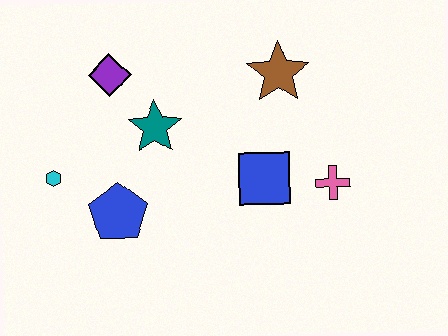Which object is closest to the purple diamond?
The teal star is closest to the purple diamond.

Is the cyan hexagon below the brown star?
Yes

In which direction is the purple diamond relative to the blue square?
The purple diamond is to the left of the blue square.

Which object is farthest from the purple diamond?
The pink cross is farthest from the purple diamond.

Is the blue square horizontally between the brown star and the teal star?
Yes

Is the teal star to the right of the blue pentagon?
Yes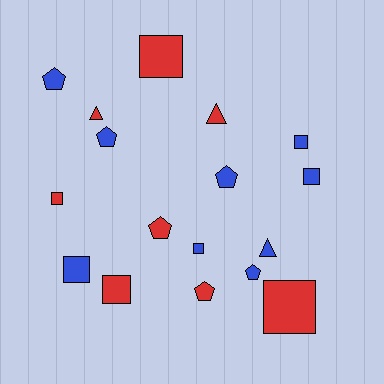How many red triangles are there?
There are 2 red triangles.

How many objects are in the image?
There are 17 objects.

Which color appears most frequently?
Blue, with 9 objects.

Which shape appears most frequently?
Square, with 8 objects.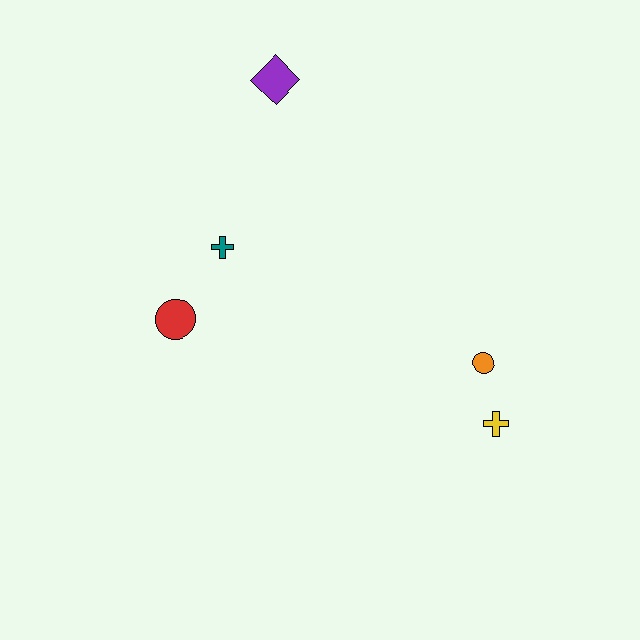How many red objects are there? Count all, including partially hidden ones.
There is 1 red object.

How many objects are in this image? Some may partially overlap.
There are 5 objects.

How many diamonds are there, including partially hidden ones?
There is 1 diamond.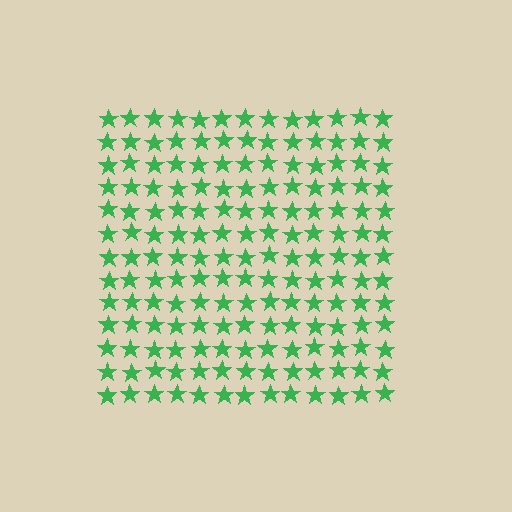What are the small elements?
The small elements are stars.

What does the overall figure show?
The overall figure shows a square.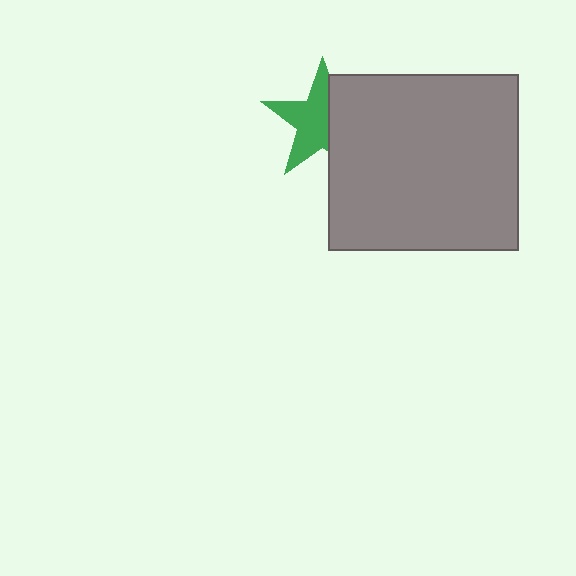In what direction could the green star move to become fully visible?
The green star could move left. That would shift it out from behind the gray rectangle entirely.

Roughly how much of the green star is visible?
About half of it is visible (roughly 58%).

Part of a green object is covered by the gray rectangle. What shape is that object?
It is a star.